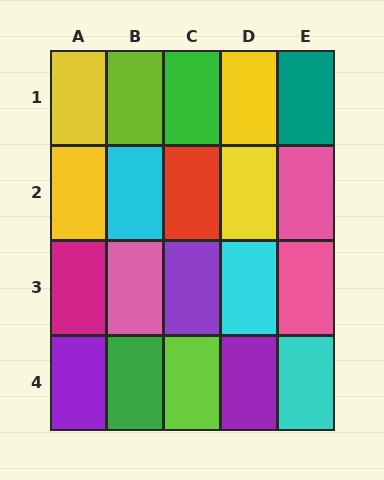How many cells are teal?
1 cell is teal.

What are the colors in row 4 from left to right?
Purple, green, lime, purple, cyan.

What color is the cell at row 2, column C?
Red.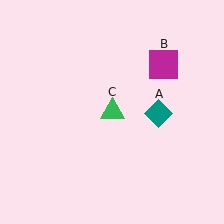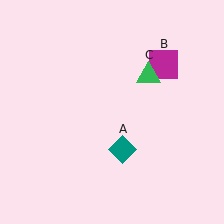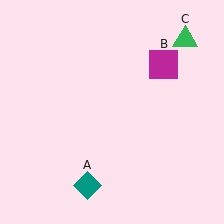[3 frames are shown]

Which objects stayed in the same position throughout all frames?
Magenta square (object B) remained stationary.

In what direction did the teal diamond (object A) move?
The teal diamond (object A) moved down and to the left.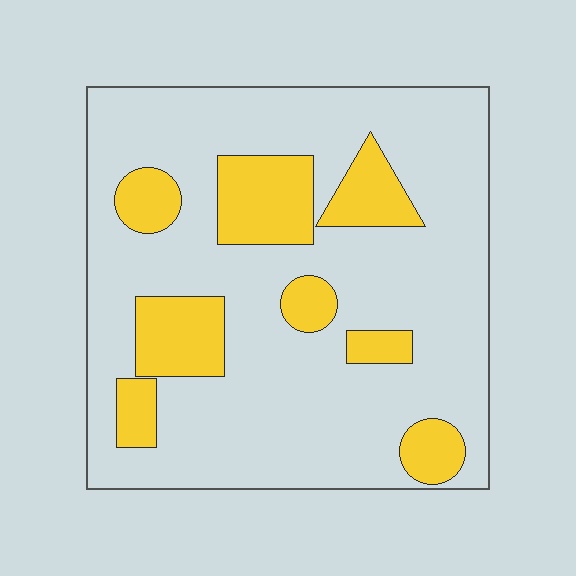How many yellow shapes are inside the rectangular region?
8.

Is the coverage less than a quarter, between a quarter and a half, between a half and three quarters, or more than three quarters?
Less than a quarter.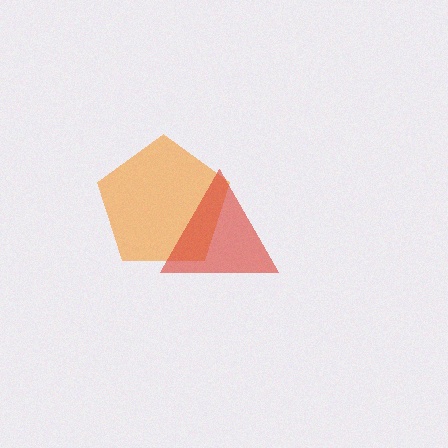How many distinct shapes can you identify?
There are 2 distinct shapes: an orange pentagon, a red triangle.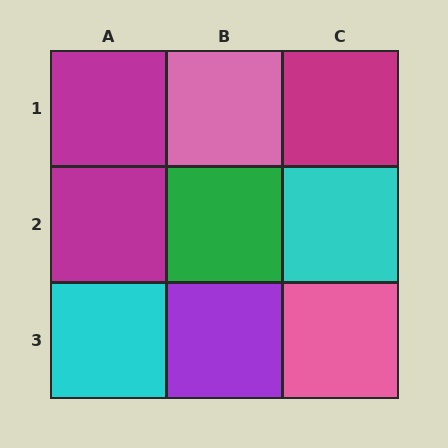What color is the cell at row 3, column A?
Cyan.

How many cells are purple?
1 cell is purple.